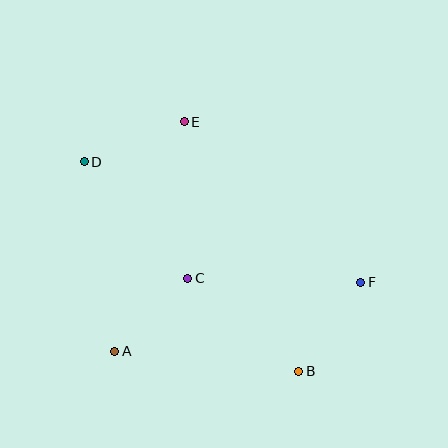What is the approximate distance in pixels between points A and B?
The distance between A and B is approximately 185 pixels.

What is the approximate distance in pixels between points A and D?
The distance between A and D is approximately 192 pixels.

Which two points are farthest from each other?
Points D and F are farthest from each other.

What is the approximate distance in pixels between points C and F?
The distance between C and F is approximately 173 pixels.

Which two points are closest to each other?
Points A and C are closest to each other.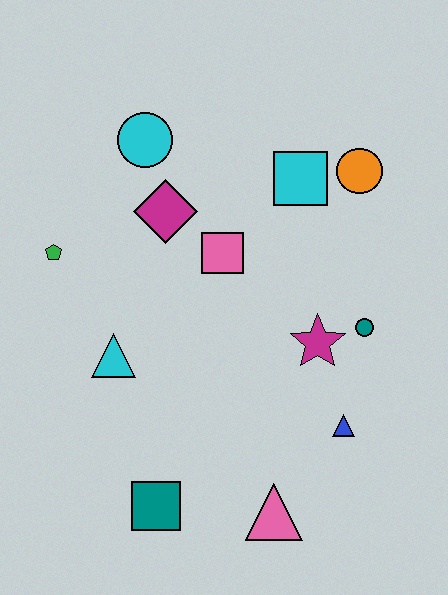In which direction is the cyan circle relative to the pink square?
The cyan circle is above the pink square.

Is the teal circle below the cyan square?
Yes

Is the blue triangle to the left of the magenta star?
No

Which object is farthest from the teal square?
The orange circle is farthest from the teal square.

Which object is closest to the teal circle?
The magenta star is closest to the teal circle.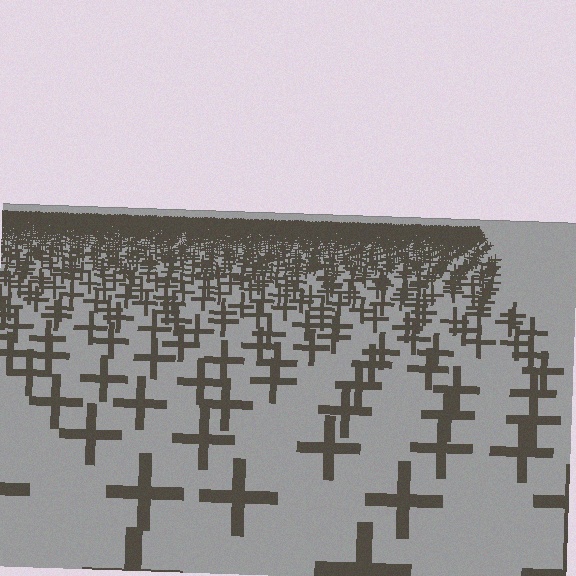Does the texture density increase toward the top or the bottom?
Density increases toward the top.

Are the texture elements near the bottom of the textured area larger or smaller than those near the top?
Larger. Near the bottom, elements are closer to the viewer and appear at a bigger on-screen size.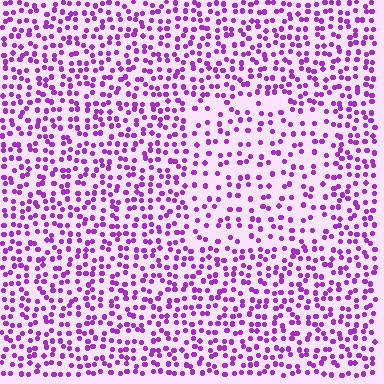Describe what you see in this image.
The image contains small purple elements arranged at two different densities. A rectangle-shaped region is visible where the elements are less densely packed than the surrounding area.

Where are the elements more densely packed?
The elements are more densely packed outside the rectangle boundary.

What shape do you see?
I see a rectangle.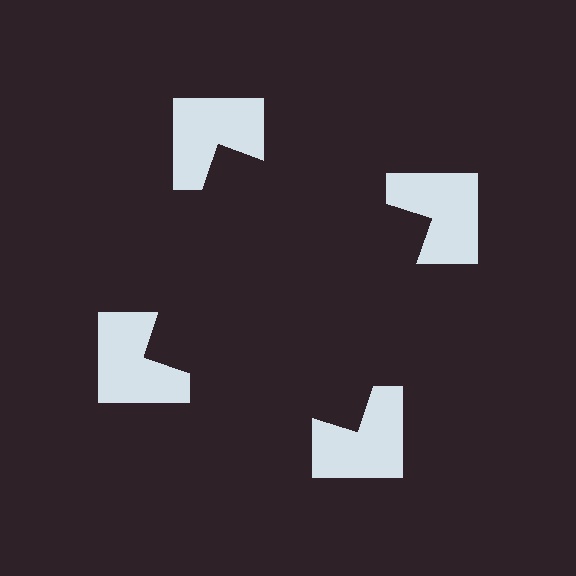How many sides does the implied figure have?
4 sides.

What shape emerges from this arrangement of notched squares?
An illusory square — its edges are inferred from the aligned wedge cuts in the notched squares, not physically drawn.